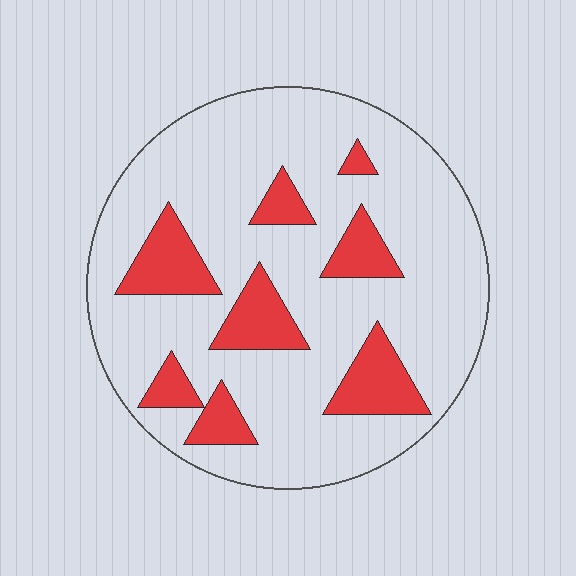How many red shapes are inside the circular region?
8.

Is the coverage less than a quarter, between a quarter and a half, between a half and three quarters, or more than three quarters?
Less than a quarter.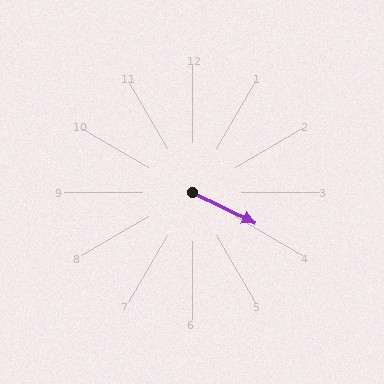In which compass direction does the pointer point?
Southeast.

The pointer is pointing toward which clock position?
Roughly 4 o'clock.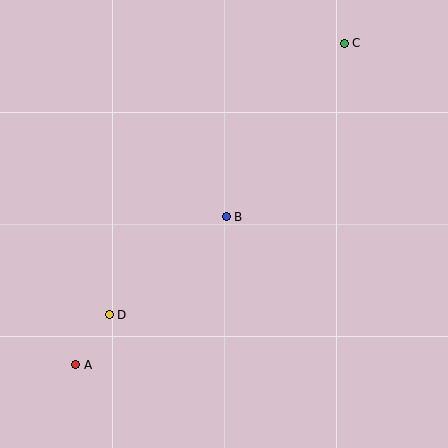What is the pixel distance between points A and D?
The distance between A and D is 60 pixels.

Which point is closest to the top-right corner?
Point C is closest to the top-right corner.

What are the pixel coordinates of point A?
Point A is at (76, 365).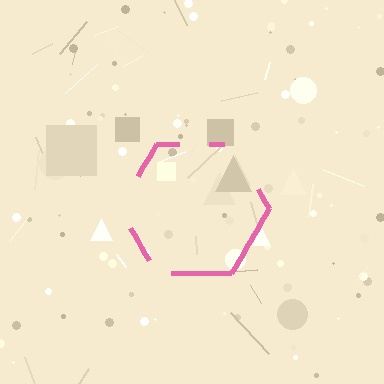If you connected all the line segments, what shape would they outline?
They would outline a hexagon.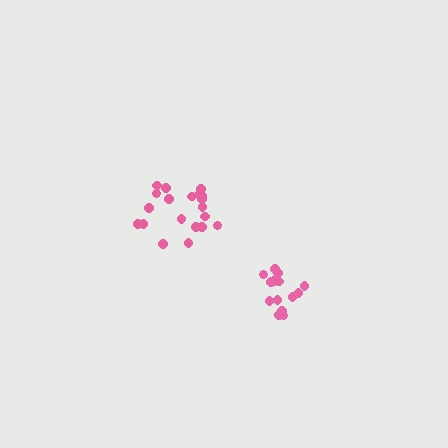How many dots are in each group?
Group 1: 20 dots, Group 2: 14 dots (34 total).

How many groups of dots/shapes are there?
There are 2 groups.